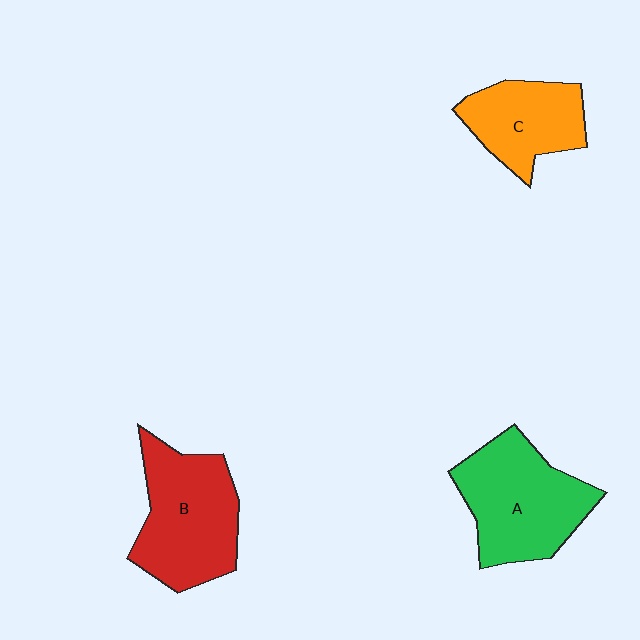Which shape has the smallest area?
Shape C (orange).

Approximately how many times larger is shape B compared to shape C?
Approximately 1.4 times.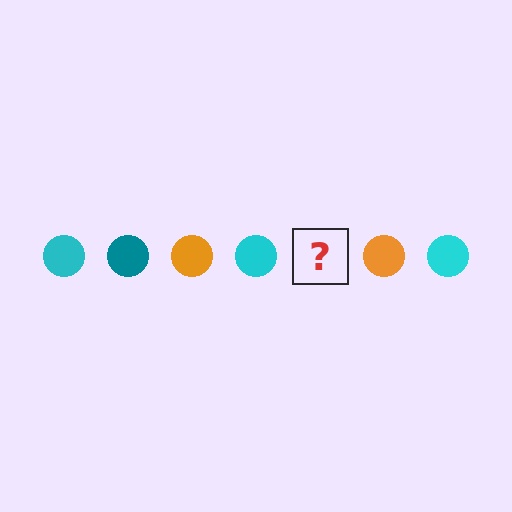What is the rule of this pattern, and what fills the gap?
The rule is that the pattern cycles through cyan, teal, orange circles. The gap should be filled with a teal circle.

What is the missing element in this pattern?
The missing element is a teal circle.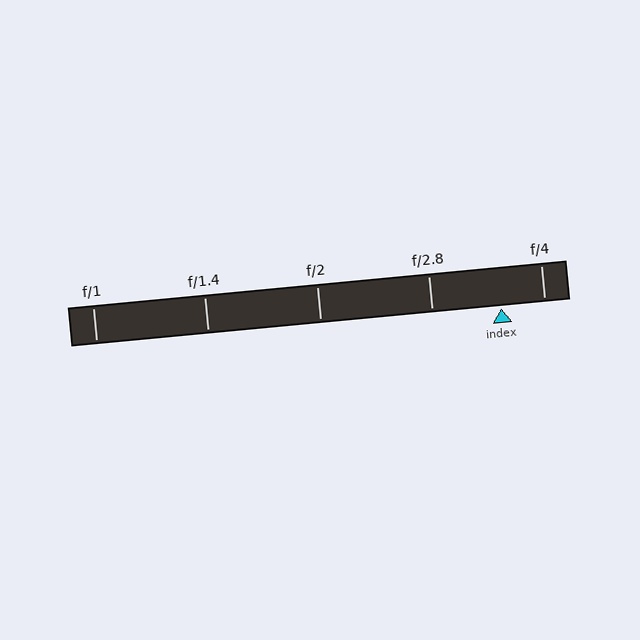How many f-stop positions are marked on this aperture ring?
There are 5 f-stop positions marked.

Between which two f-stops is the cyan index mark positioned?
The index mark is between f/2.8 and f/4.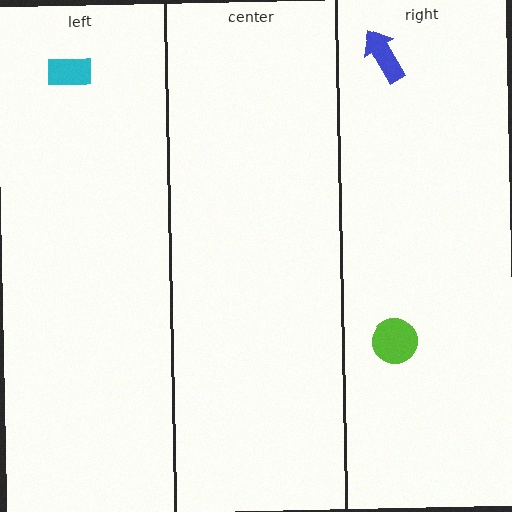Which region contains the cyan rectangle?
The left region.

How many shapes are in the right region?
2.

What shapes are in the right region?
The blue arrow, the lime circle.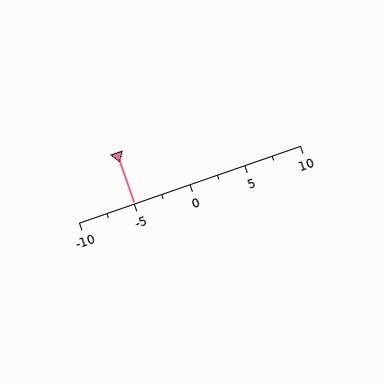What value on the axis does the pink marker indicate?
The marker indicates approximately -5.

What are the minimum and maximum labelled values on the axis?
The axis runs from -10 to 10.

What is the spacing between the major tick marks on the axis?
The major ticks are spaced 5 apart.